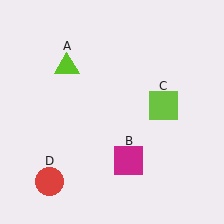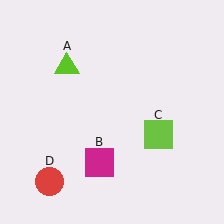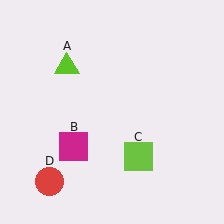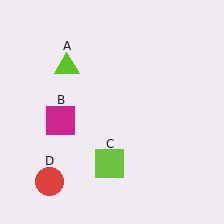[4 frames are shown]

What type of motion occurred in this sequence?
The magenta square (object B), lime square (object C) rotated clockwise around the center of the scene.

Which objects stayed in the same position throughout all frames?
Lime triangle (object A) and red circle (object D) remained stationary.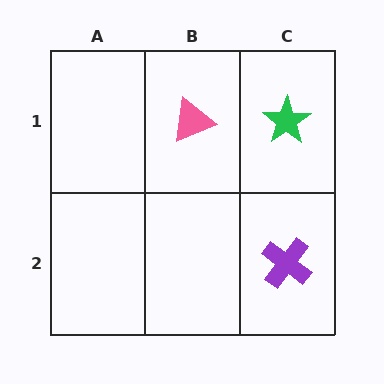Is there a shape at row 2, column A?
No, that cell is empty.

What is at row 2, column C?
A purple cross.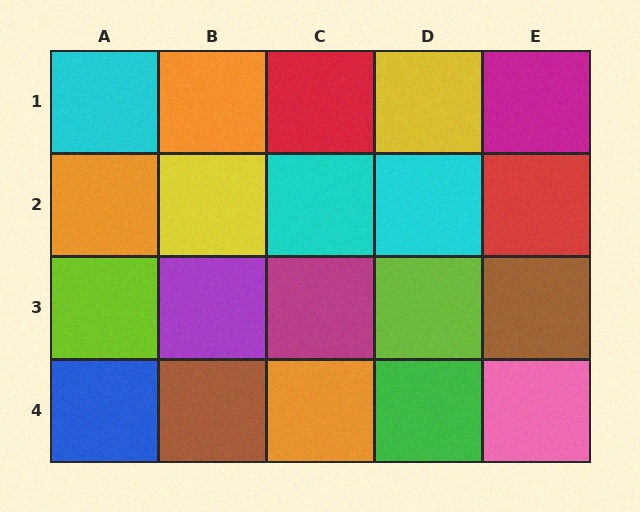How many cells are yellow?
2 cells are yellow.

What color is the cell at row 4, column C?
Orange.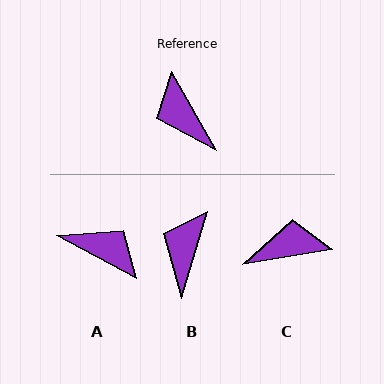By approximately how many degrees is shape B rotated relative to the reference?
Approximately 46 degrees clockwise.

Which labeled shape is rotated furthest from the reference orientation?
A, about 147 degrees away.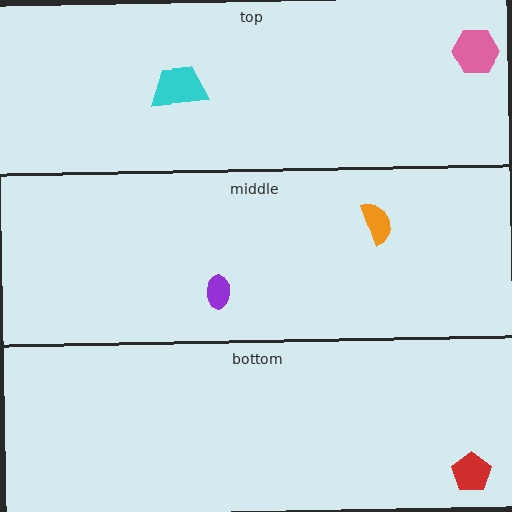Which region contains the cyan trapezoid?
The top region.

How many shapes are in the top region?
2.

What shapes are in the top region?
The cyan trapezoid, the pink hexagon.